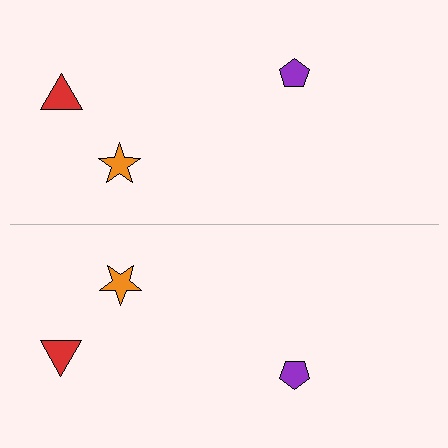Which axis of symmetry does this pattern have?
The pattern has a horizontal axis of symmetry running through the center of the image.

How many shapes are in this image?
There are 6 shapes in this image.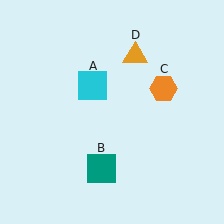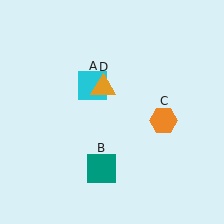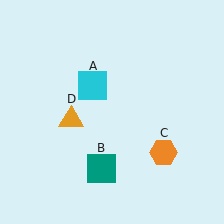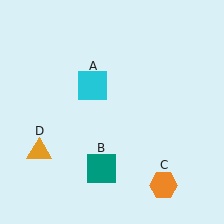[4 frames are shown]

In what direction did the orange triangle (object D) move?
The orange triangle (object D) moved down and to the left.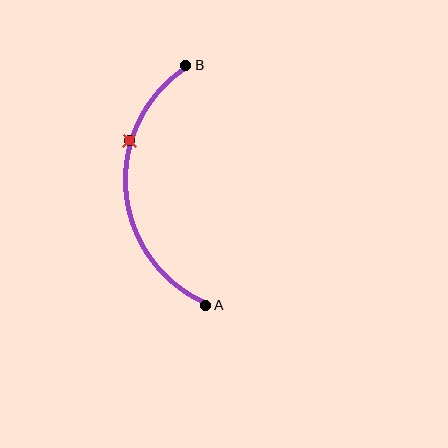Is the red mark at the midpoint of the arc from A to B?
No. The red mark lies on the arc but is closer to endpoint B. The arc midpoint would be at the point on the curve equidistant along the arc from both A and B.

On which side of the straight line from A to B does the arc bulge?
The arc bulges to the left of the straight line connecting A and B.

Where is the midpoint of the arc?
The arc midpoint is the point on the curve farthest from the straight line joining A and B. It sits to the left of that line.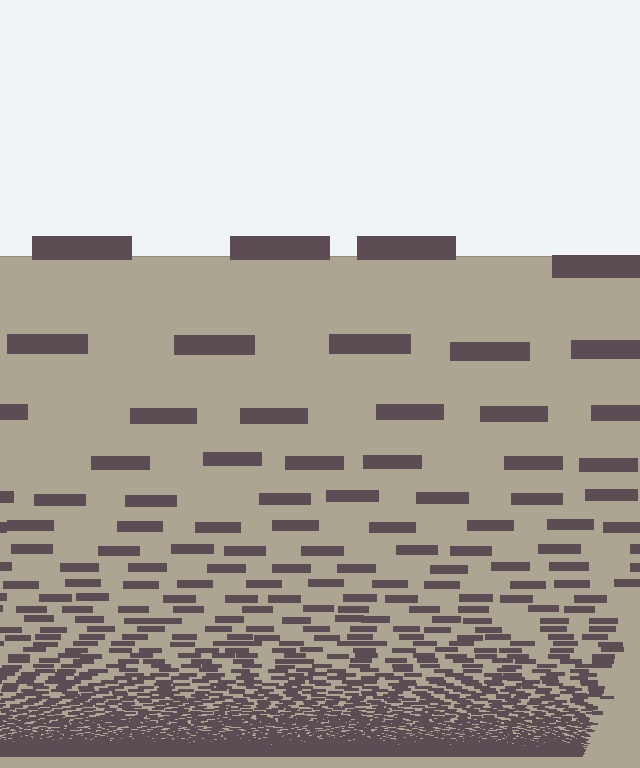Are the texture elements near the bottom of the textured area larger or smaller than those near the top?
Smaller. The gradient is inverted — elements near the bottom are smaller and denser.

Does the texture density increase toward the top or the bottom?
Density increases toward the bottom.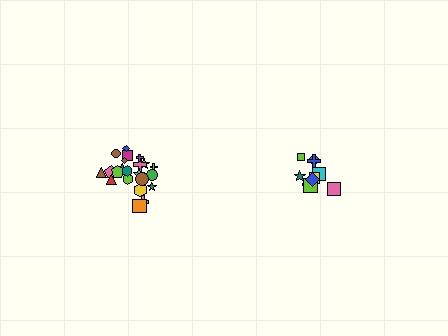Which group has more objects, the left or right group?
The left group.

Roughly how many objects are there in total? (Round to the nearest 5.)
Roughly 30 objects in total.